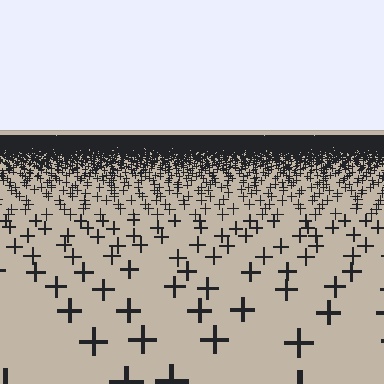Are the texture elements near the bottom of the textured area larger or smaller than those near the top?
Larger. Near the bottom, elements are closer to the viewer and appear at a bigger on-screen size.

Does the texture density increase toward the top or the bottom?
Density increases toward the top.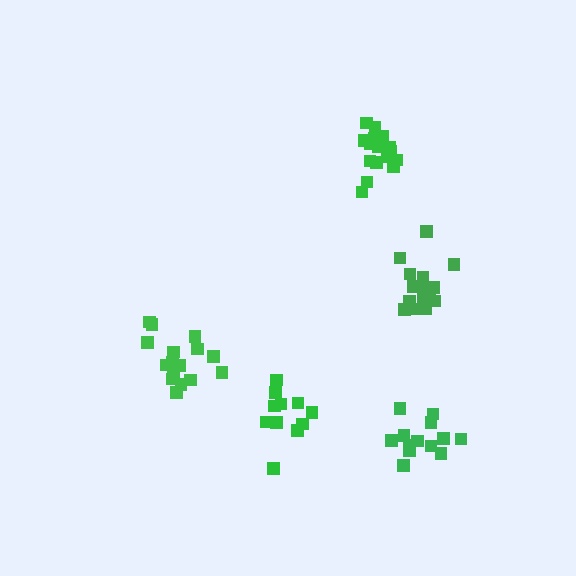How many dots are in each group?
Group 1: 17 dots, Group 2: 17 dots, Group 3: 13 dots, Group 4: 16 dots, Group 5: 11 dots (74 total).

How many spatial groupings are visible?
There are 5 spatial groupings.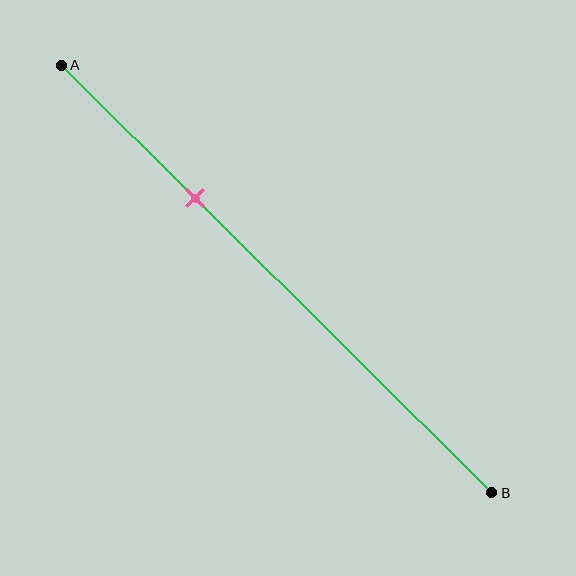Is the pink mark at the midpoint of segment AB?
No, the mark is at about 30% from A, not at the 50% midpoint.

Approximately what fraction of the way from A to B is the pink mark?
The pink mark is approximately 30% of the way from A to B.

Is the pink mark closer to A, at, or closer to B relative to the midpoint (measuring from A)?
The pink mark is closer to point A than the midpoint of segment AB.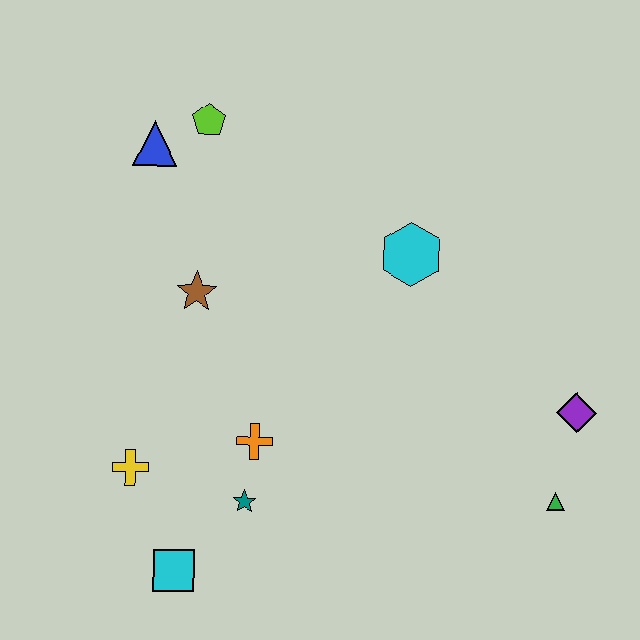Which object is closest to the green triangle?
The purple diamond is closest to the green triangle.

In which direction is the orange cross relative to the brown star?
The orange cross is below the brown star.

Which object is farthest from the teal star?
The lime pentagon is farthest from the teal star.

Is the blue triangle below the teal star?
No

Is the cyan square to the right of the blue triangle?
Yes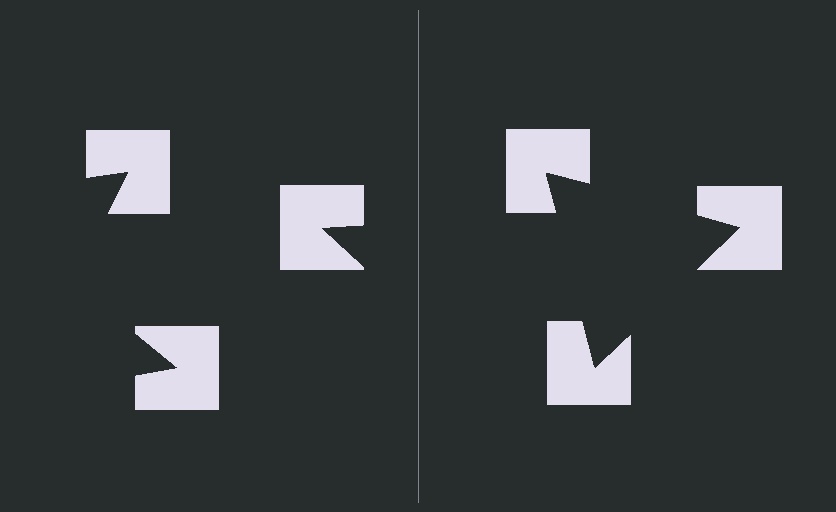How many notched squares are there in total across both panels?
6 — 3 on each side.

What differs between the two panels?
The notched squares are positioned identically on both sides; only the wedge orientations differ. On the right they align to a triangle; on the left they are misaligned.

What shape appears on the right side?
An illusory triangle.